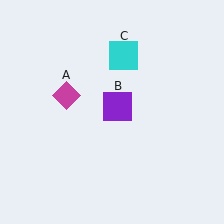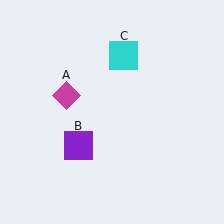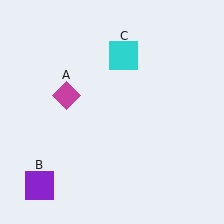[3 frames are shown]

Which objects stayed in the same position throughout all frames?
Magenta diamond (object A) and cyan square (object C) remained stationary.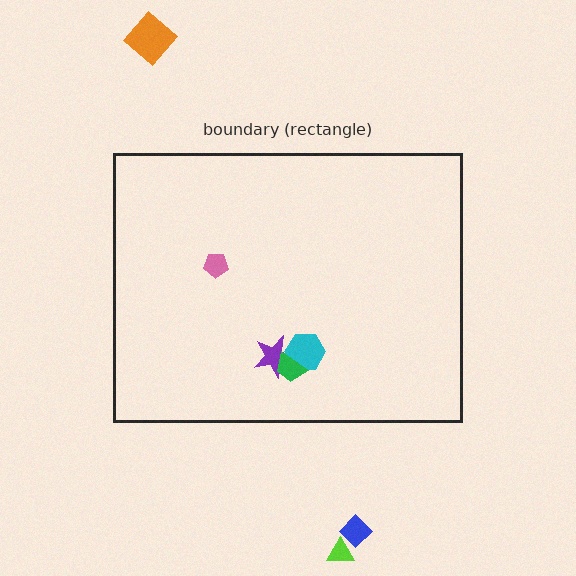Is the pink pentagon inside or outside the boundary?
Inside.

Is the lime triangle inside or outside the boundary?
Outside.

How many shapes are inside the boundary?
4 inside, 3 outside.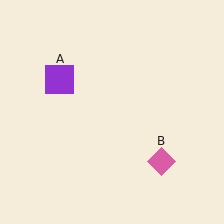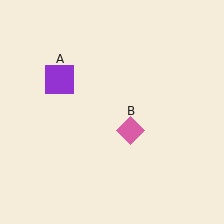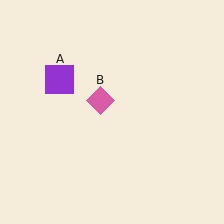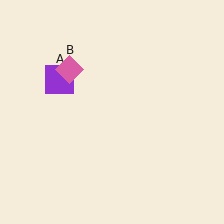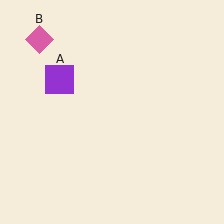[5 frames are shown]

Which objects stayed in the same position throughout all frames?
Purple square (object A) remained stationary.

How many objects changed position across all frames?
1 object changed position: pink diamond (object B).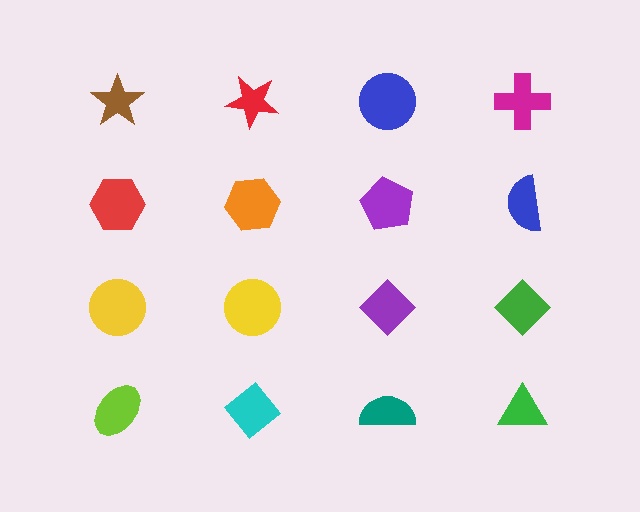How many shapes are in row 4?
4 shapes.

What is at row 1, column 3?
A blue circle.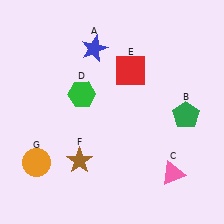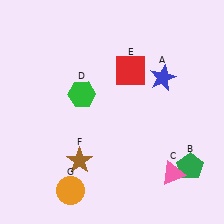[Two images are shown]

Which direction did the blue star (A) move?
The blue star (A) moved right.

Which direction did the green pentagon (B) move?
The green pentagon (B) moved down.